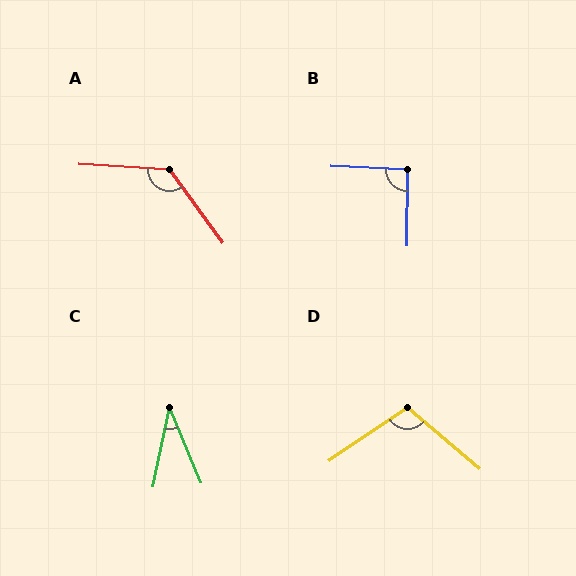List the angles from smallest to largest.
C (34°), B (92°), D (105°), A (130°).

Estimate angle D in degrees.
Approximately 105 degrees.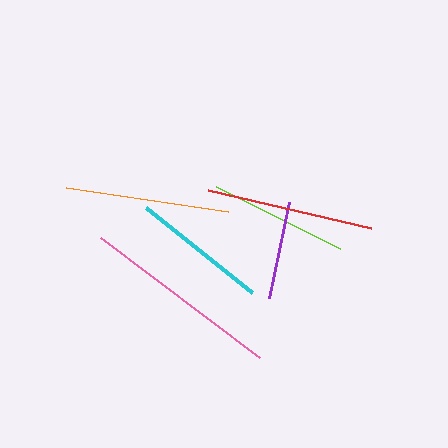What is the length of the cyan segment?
The cyan segment is approximately 136 pixels long.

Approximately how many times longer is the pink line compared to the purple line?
The pink line is approximately 2.0 times the length of the purple line.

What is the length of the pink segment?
The pink segment is approximately 199 pixels long.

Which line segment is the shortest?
The purple line is the shortest at approximately 99 pixels.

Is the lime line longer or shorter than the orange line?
The orange line is longer than the lime line.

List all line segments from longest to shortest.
From longest to shortest: pink, red, orange, lime, cyan, purple.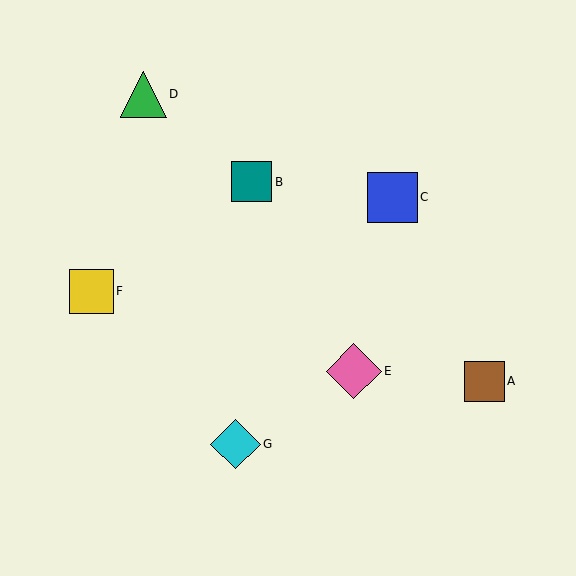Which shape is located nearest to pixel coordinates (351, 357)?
The pink diamond (labeled E) at (354, 371) is nearest to that location.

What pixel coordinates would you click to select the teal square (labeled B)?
Click at (252, 182) to select the teal square B.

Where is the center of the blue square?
The center of the blue square is at (392, 197).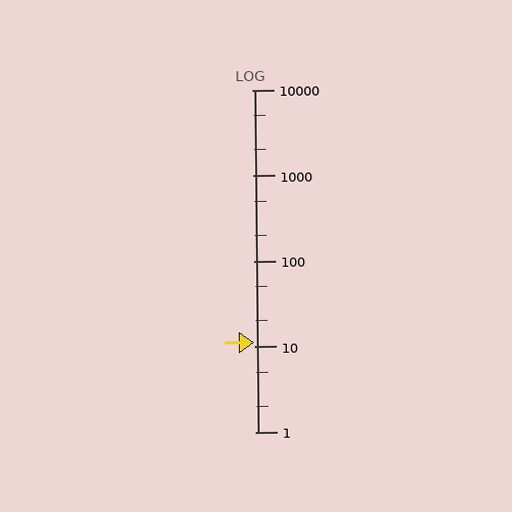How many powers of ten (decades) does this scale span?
The scale spans 4 decades, from 1 to 10000.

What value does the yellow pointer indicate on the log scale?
The pointer indicates approximately 11.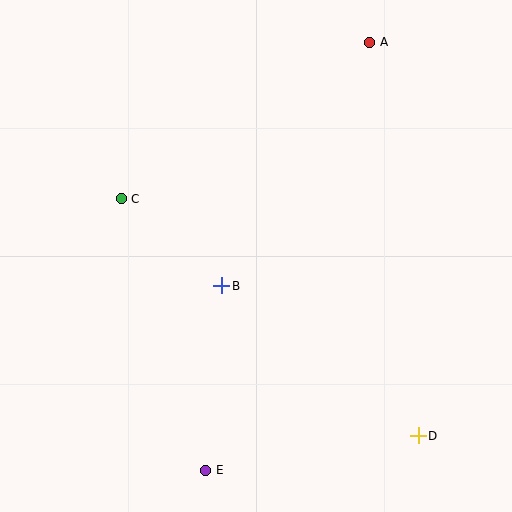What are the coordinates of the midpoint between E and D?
The midpoint between E and D is at (312, 453).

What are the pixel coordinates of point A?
Point A is at (370, 42).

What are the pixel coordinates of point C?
Point C is at (121, 199).